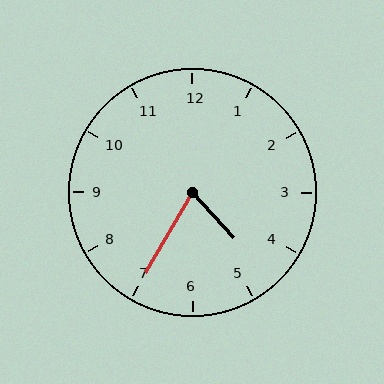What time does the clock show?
4:35.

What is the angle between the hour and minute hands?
Approximately 72 degrees.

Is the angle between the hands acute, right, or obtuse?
It is acute.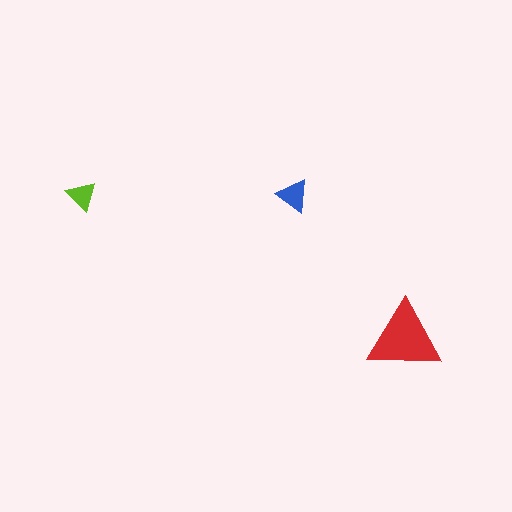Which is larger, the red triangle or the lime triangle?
The red one.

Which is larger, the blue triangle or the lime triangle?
The blue one.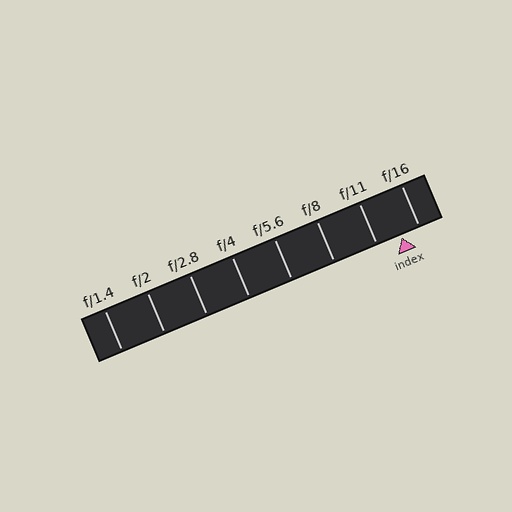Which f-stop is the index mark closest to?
The index mark is closest to f/16.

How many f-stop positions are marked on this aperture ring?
There are 8 f-stop positions marked.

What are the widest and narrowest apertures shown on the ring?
The widest aperture shown is f/1.4 and the narrowest is f/16.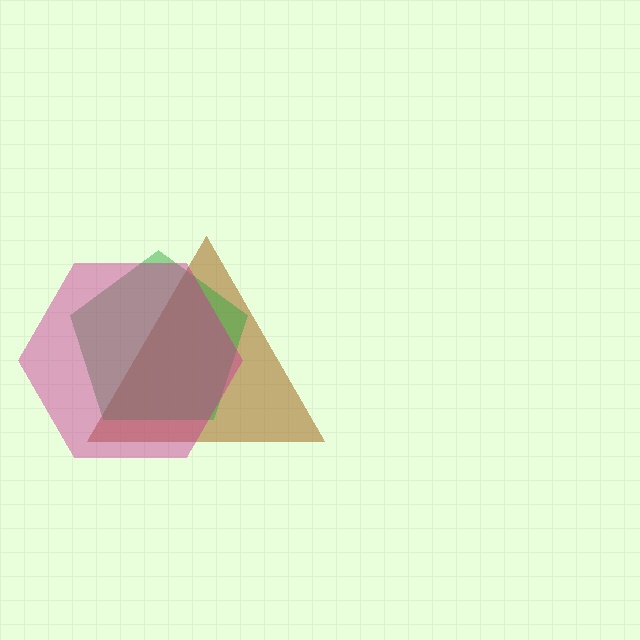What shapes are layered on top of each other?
The layered shapes are: a brown triangle, a green pentagon, a magenta hexagon.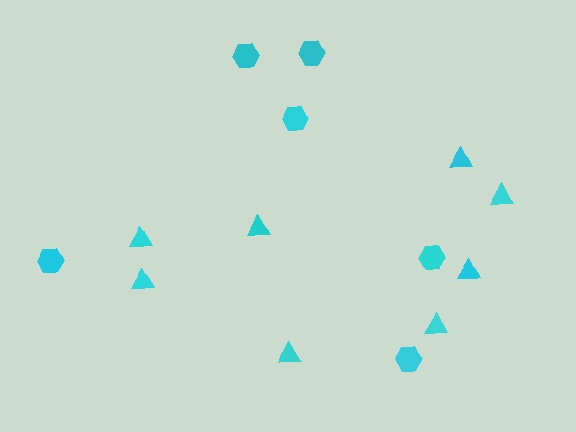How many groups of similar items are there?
There are 2 groups: one group of hexagons (6) and one group of triangles (8).